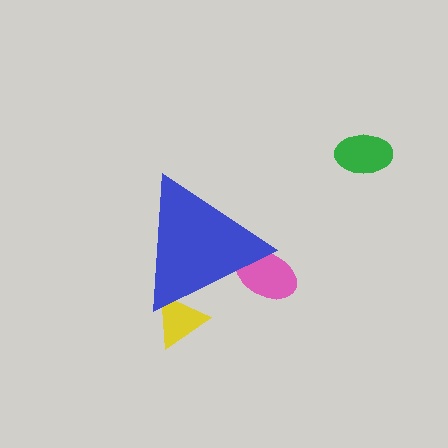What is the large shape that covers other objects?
A blue triangle.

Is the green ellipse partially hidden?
No, the green ellipse is fully visible.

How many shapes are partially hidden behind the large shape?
2 shapes are partially hidden.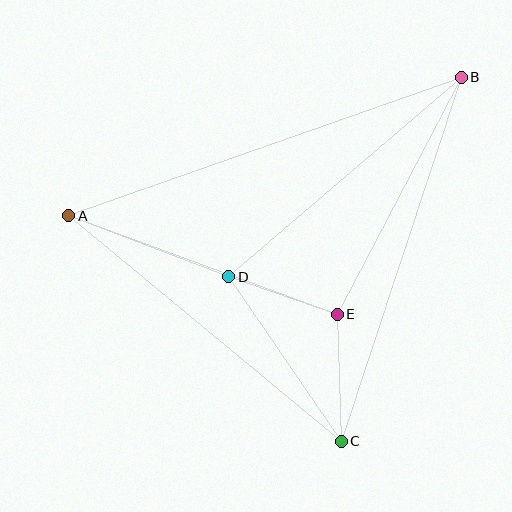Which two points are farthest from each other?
Points A and B are farthest from each other.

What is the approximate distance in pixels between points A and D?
The distance between A and D is approximately 171 pixels.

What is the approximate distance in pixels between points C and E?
The distance between C and E is approximately 127 pixels.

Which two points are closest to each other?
Points D and E are closest to each other.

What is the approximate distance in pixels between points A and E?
The distance between A and E is approximately 286 pixels.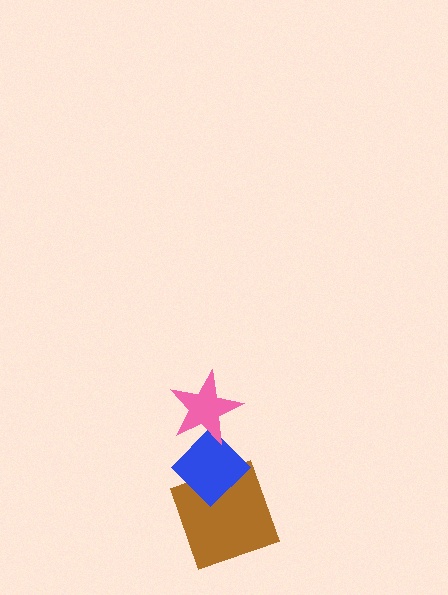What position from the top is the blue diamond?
The blue diamond is 2nd from the top.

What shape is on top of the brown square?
The blue diamond is on top of the brown square.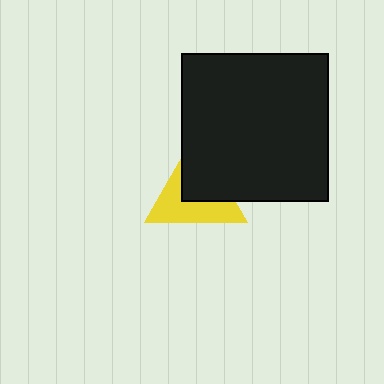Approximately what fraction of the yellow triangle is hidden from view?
Roughly 46% of the yellow triangle is hidden behind the black square.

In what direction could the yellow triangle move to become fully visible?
The yellow triangle could move toward the lower-left. That would shift it out from behind the black square entirely.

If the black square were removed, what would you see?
You would see the complete yellow triangle.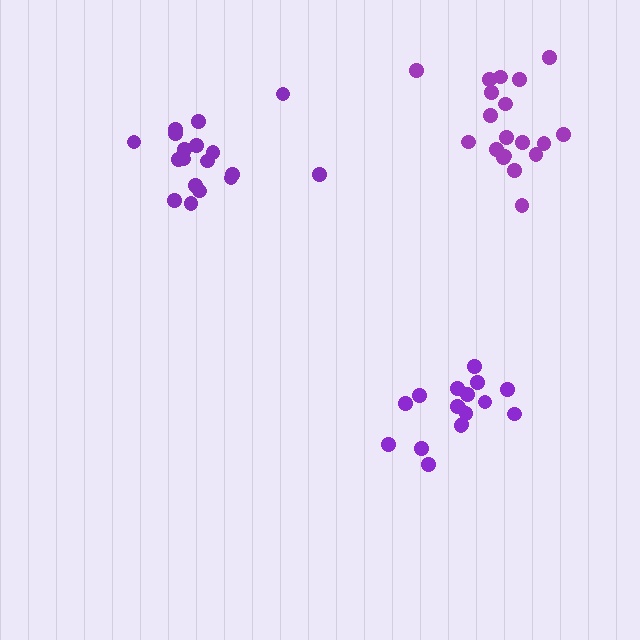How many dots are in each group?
Group 1: 17 dots, Group 2: 18 dots, Group 3: 19 dots (54 total).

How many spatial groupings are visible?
There are 3 spatial groupings.